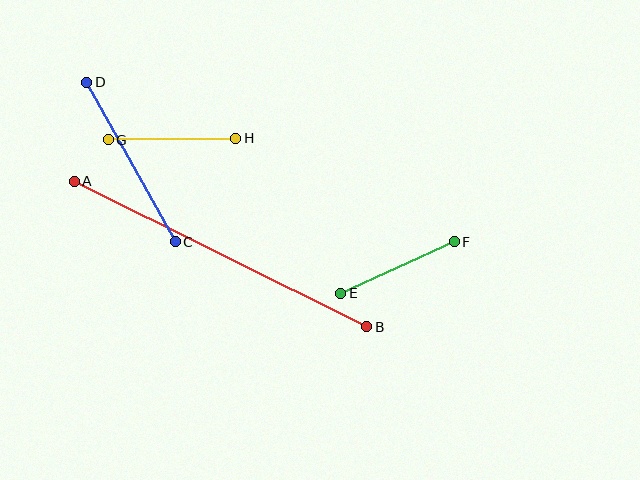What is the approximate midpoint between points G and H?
The midpoint is at approximately (172, 139) pixels.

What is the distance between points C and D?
The distance is approximately 182 pixels.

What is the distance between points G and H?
The distance is approximately 127 pixels.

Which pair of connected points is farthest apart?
Points A and B are farthest apart.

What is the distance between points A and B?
The distance is approximately 327 pixels.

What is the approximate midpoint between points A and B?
The midpoint is at approximately (220, 254) pixels.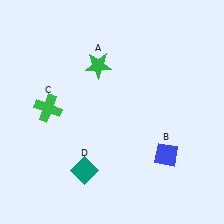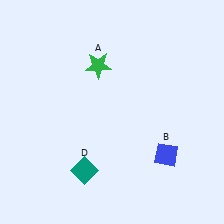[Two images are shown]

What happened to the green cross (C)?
The green cross (C) was removed in Image 2. It was in the top-left area of Image 1.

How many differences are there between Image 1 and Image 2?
There is 1 difference between the two images.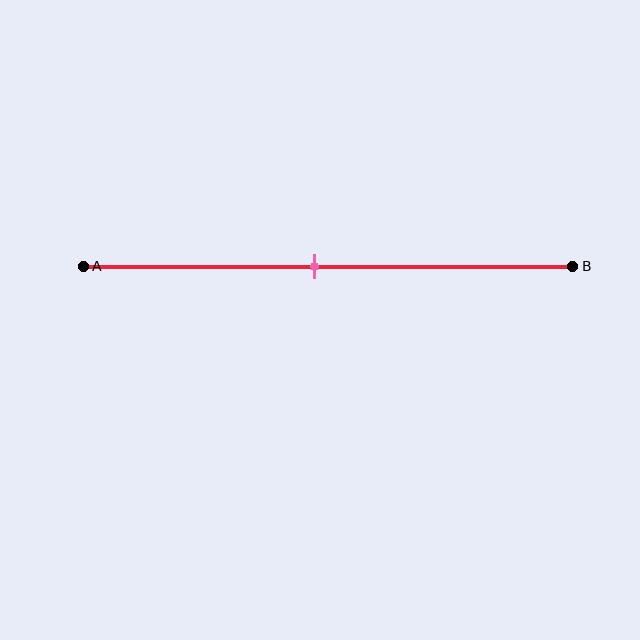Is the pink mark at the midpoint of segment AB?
Yes, the mark is approximately at the midpoint.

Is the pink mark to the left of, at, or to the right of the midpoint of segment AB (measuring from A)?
The pink mark is approximately at the midpoint of segment AB.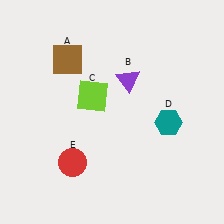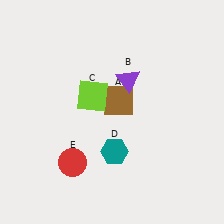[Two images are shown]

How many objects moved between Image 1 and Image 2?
2 objects moved between the two images.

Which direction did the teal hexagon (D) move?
The teal hexagon (D) moved left.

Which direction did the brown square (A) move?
The brown square (A) moved right.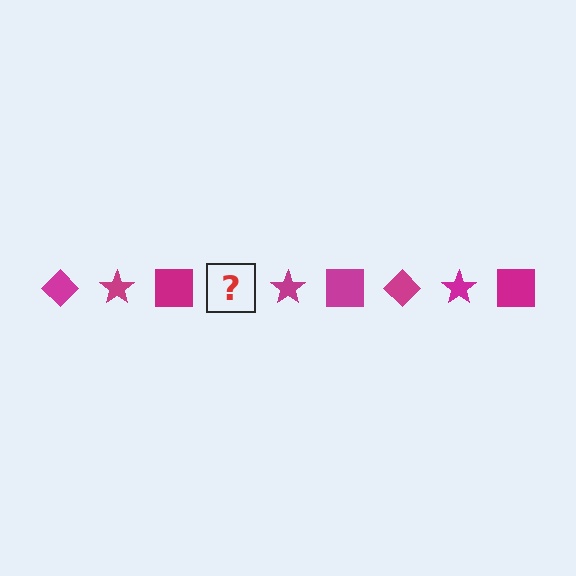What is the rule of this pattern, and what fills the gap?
The rule is that the pattern cycles through diamond, star, square shapes in magenta. The gap should be filled with a magenta diamond.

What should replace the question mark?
The question mark should be replaced with a magenta diamond.